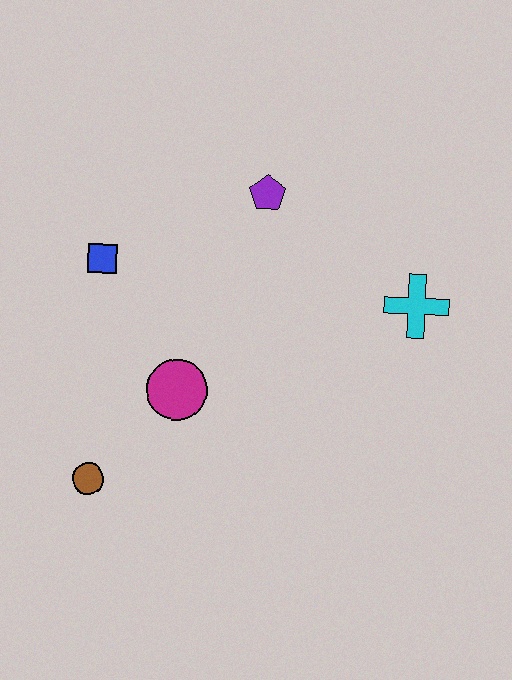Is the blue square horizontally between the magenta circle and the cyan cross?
No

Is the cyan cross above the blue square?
No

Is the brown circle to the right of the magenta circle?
No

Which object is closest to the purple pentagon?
The blue square is closest to the purple pentagon.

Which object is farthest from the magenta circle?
The cyan cross is farthest from the magenta circle.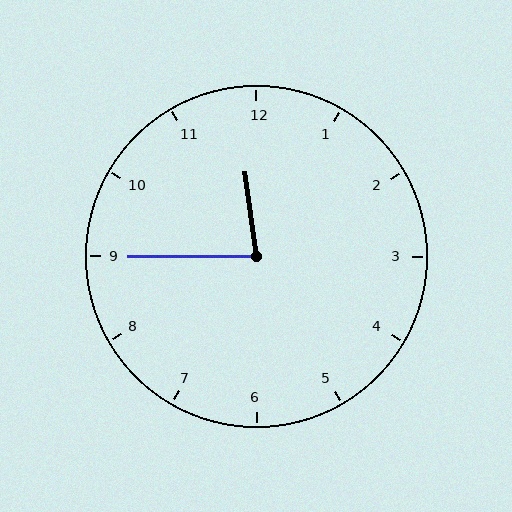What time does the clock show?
11:45.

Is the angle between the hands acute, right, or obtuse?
It is acute.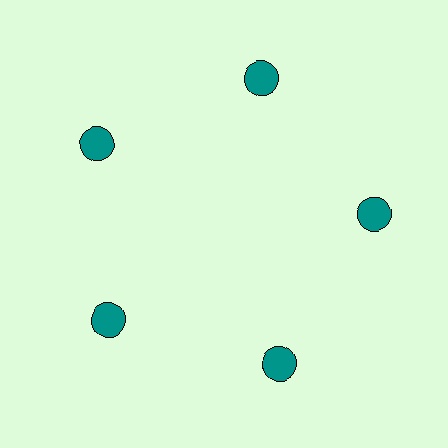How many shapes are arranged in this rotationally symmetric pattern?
There are 5 shapes, arranged in 5 groups of 1.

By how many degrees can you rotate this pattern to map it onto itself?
The pattern maps onto itself every 72 degrees of rotation.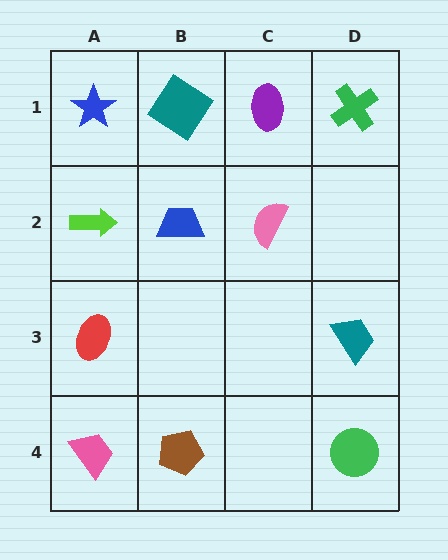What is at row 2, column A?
A lime arrow.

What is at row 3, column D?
A teal trapezoid.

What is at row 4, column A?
A pink trapezoid.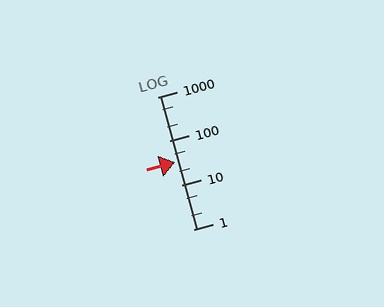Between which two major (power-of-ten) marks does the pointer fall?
The pointer is between 10 and 100.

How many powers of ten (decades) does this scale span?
The scale spans 3 decades, from 1 to 1000.